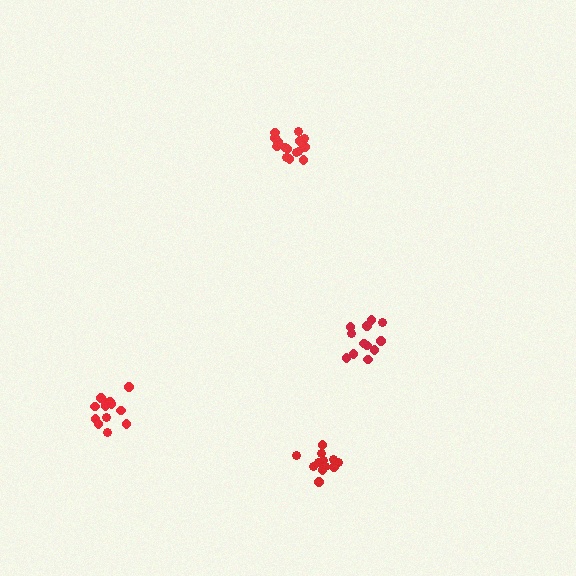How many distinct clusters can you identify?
There are 4 distinct clusters.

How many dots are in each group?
Group 1: 17 dots, Group 2: 13 dots, Group 3: 13 dots, Group 4: 12 dots (55 total).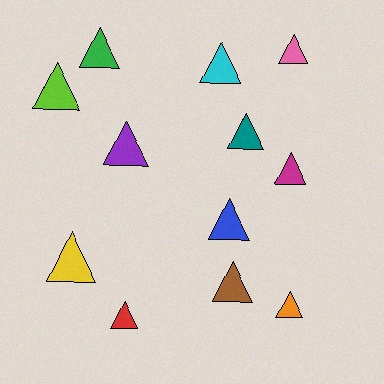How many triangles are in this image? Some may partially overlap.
There are 12 triangles.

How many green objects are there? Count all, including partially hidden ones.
There is 1 green object.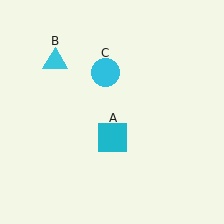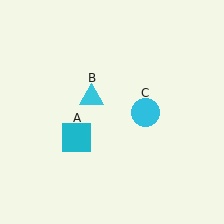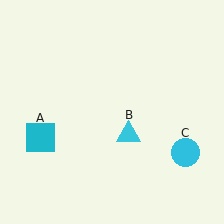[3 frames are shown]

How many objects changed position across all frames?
3 objects changed position: cyan square (object A), cyan triangle (object B), cyan circle (object C).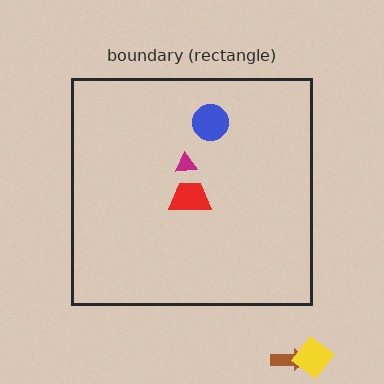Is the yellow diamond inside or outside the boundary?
Outside.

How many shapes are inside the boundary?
3 inside, 2 outside.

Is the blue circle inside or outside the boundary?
Inside.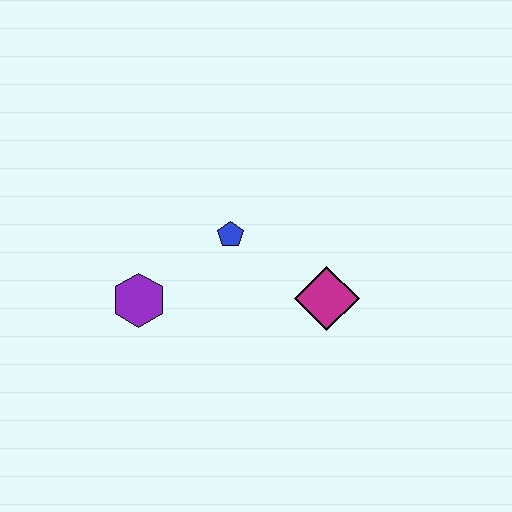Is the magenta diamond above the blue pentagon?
No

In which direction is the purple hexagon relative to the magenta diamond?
The purple hexagon is to the left of the magenta diamond.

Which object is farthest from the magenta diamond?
The purple hexagon is farthest from the magenta diamond.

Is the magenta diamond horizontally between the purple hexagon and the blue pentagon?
No